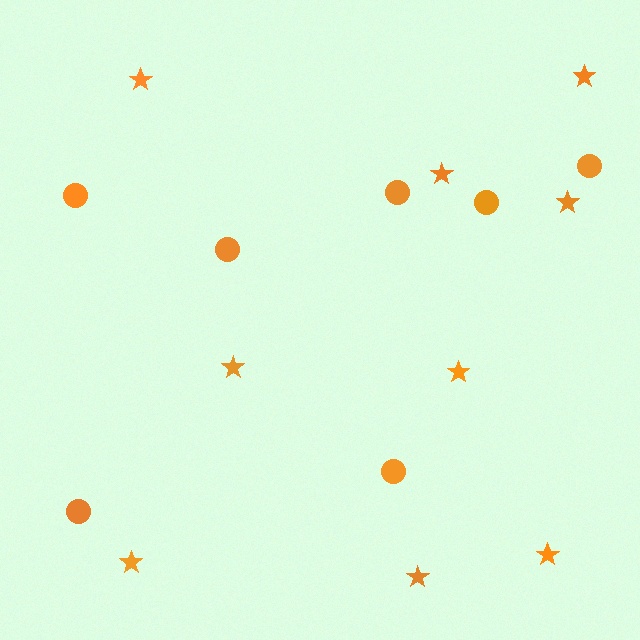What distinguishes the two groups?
There are 2 groups: one group of stars (9) and one group of circles (7).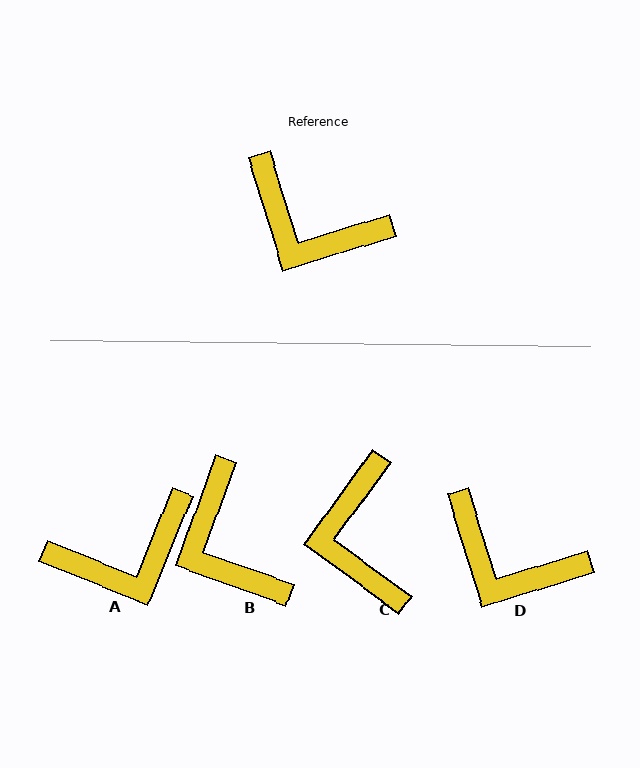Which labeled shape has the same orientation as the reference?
D.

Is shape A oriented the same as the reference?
No, it is off by about 51 degrees.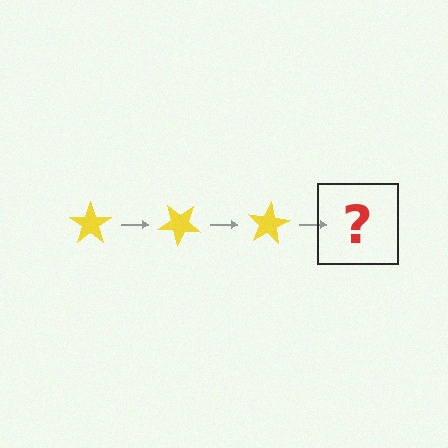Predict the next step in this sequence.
The next step is a yellow star rotated 120 degrees.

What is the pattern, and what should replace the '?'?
The pattern is that the star rotates 40 degrees each step. The '?' should be a yellow star rotated 120 degrees.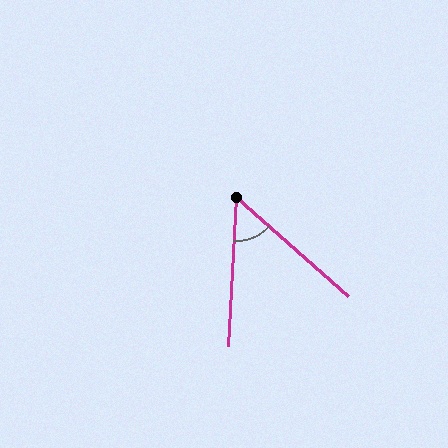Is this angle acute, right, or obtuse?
It is acute.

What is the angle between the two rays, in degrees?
Approximately 52 degrees.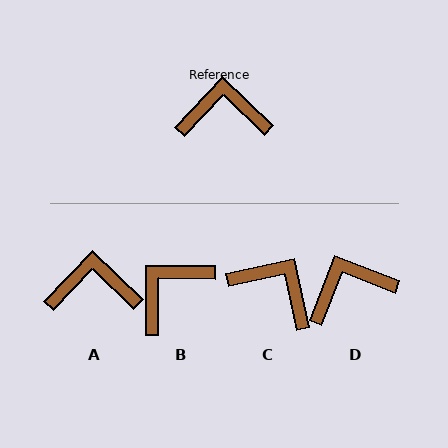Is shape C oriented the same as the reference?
No, it is off by about 34 degrees.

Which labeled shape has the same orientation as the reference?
A.